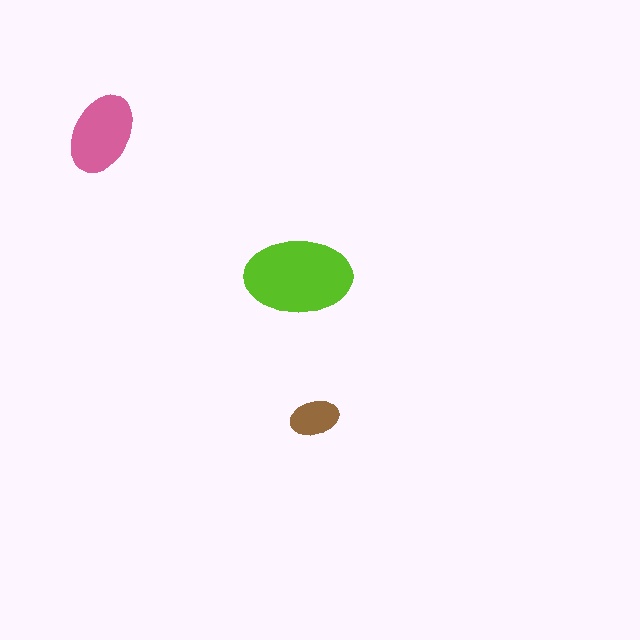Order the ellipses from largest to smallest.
the lime one, the pink one, the brown one.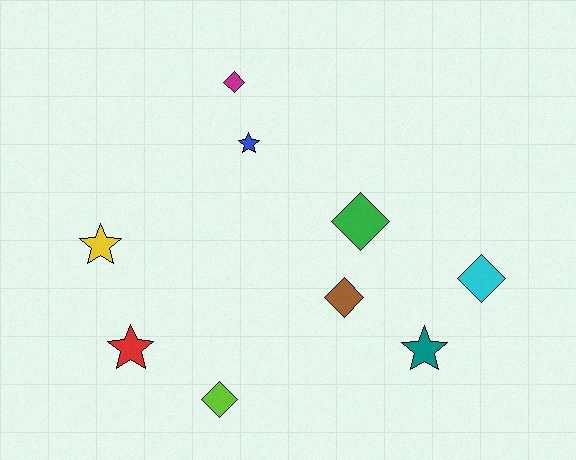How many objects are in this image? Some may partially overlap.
There are 9 objects.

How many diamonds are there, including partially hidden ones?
There are 5 diamonds.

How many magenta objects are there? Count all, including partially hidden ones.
There is 1 magenta object.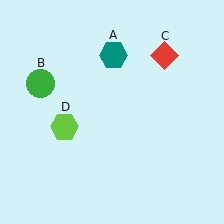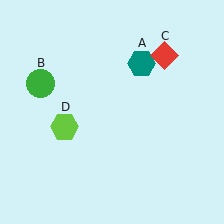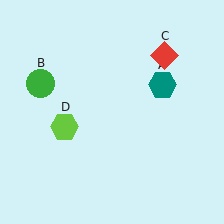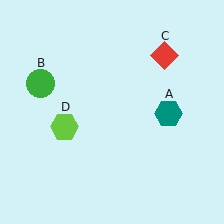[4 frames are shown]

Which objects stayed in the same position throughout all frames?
Green circle (object B) and red diamond (object C) and lime hexagon (object D) remained stationary.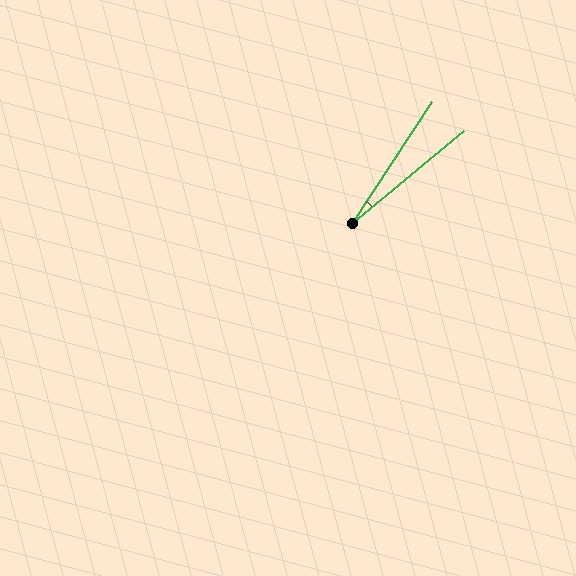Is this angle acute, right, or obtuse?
It is acute.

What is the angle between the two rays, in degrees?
Approximately 17 degrees.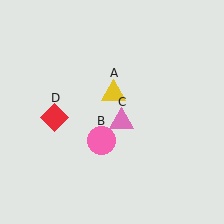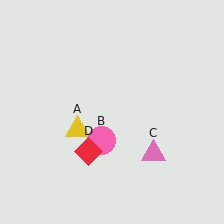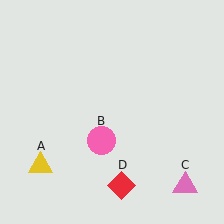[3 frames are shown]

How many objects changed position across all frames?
3 objects changed position: yellow triangle (object A), pink triangle (object C), red diamond (object D).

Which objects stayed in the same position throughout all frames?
Pink circle (object B) remained stationary.